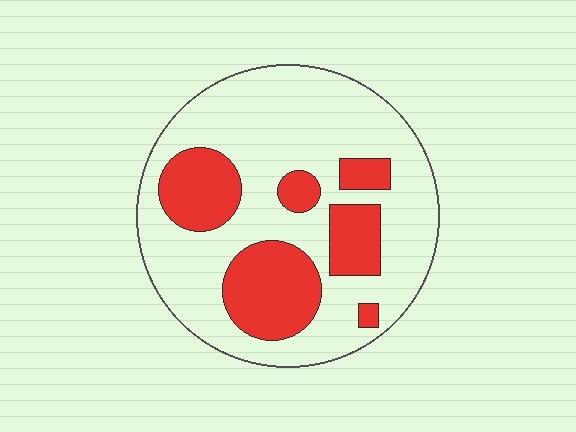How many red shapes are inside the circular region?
6.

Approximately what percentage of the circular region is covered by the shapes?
Approximately 30%.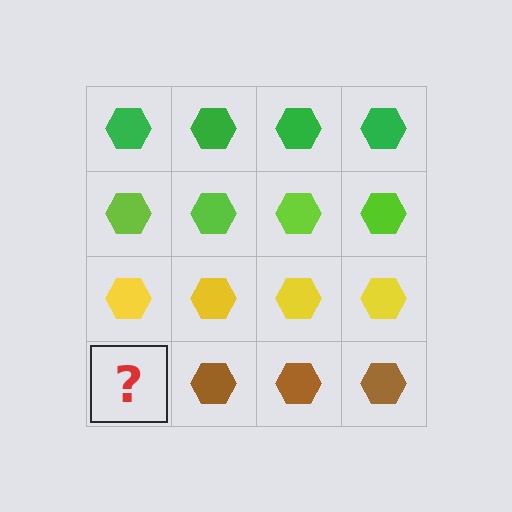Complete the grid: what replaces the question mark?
The question mark should be replaced with a brown hexagon.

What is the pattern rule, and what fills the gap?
The rule is that each row has a consistent color. The gap should be filled with a brown hexagon.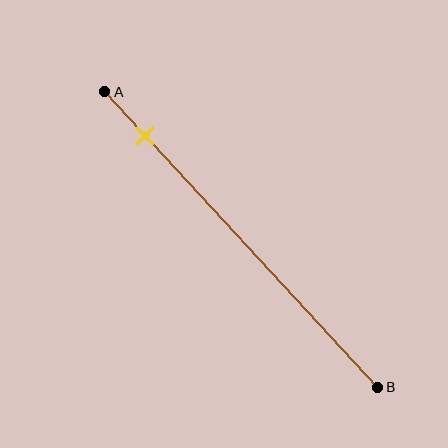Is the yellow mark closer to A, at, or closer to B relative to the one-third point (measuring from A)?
The yellow mark is closer to point A than the one-third point of segment AB.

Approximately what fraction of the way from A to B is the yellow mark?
The yellow mark is approximately 15% of the way from A to B.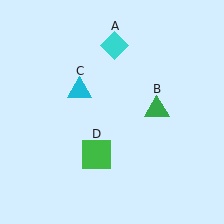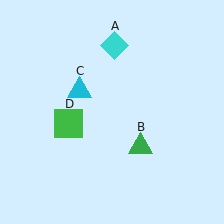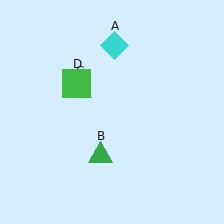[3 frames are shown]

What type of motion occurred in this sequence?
The green triangle (object B), green square (object D) rotated clockwise around the center of the scene.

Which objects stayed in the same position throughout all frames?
Cyan diamond (object A) and cyan triangle (object C) remained stationary.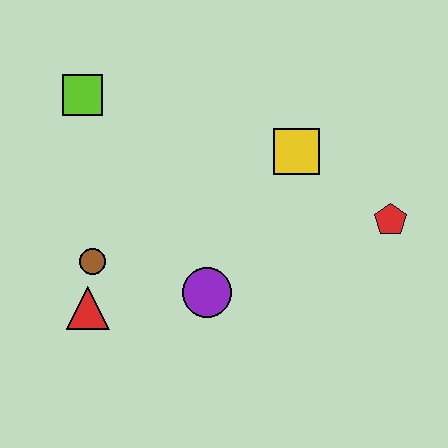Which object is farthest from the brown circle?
The red pentagon is farthest from the brown circle.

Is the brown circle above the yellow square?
No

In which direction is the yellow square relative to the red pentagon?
The yellow square is to the left of the red pentagon.